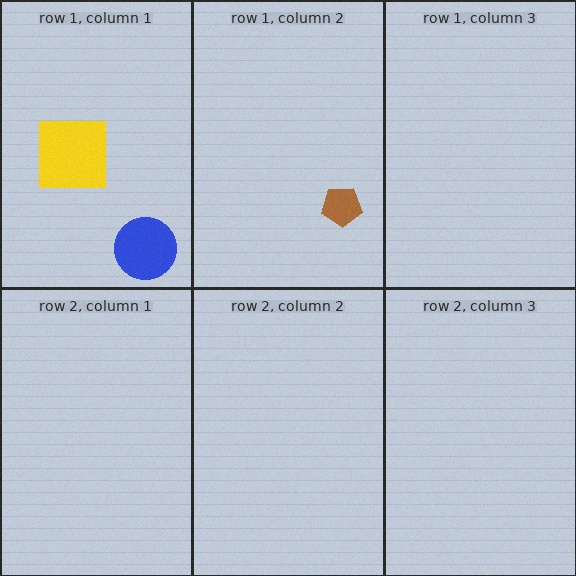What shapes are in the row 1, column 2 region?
The brown pentagon.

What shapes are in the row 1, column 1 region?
The blue circle, the yellow square.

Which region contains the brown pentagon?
The row 1, column 2 region.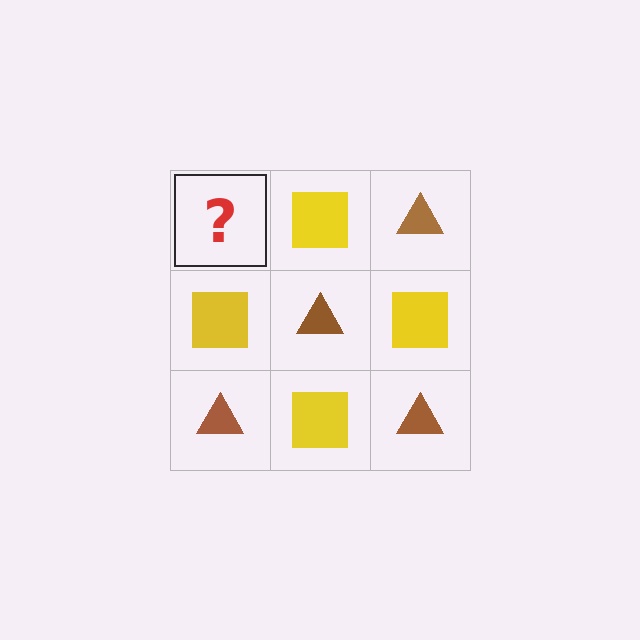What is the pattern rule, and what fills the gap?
The rule is that it alternates brown triangle and yellow square in a checkerboard pattern. The gap should be filled with a brown triangle.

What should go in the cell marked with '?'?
The missing cell should contain a brown triangle.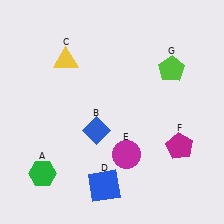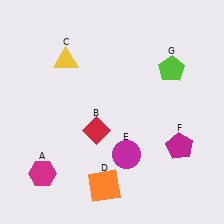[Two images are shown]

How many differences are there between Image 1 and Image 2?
There are 3 differences between the two images.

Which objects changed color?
A changed from green to magenta. B changed from blue to red. D changed from blue to orange.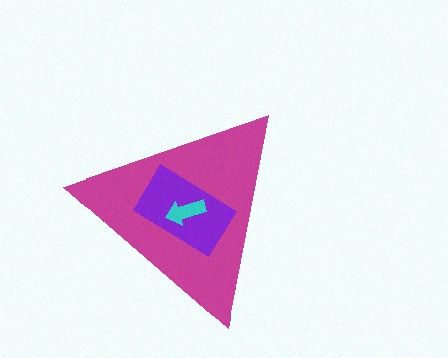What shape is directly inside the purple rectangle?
The cyan arrow.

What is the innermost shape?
The cyan arrow.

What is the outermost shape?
The magenta triangle.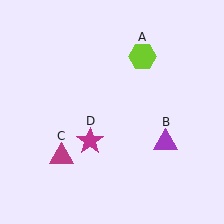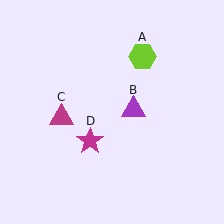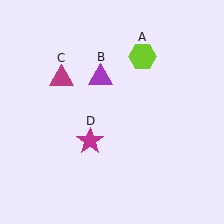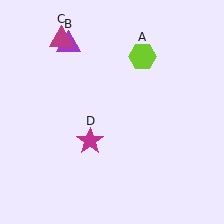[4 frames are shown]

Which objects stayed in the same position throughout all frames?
Lime hexagon (object A) and magenta star (object D) remained stationary.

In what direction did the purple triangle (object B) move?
The purple triangle (object B) moved up and to the left.